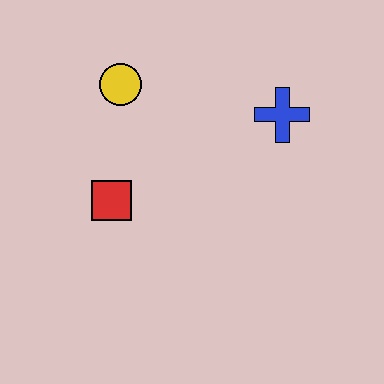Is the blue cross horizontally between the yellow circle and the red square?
No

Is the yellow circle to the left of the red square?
No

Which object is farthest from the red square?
The blue cross is farthest from the red square.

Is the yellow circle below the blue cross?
No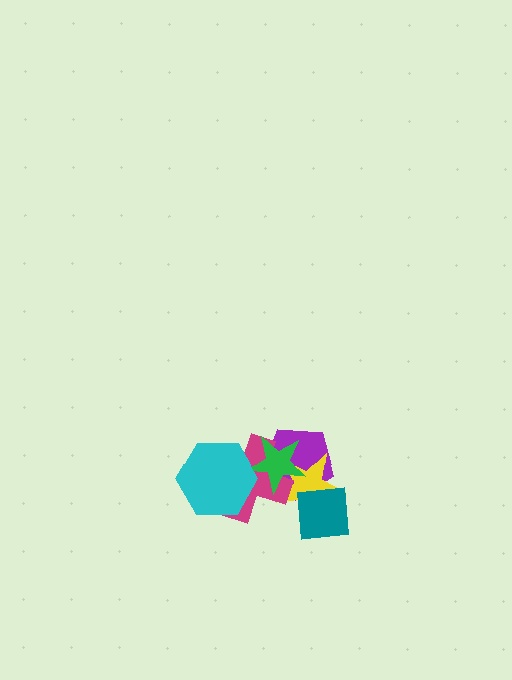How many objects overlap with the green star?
4 objects overlap with the green star.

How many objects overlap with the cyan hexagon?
2 objects overlap with the cyan hexagon.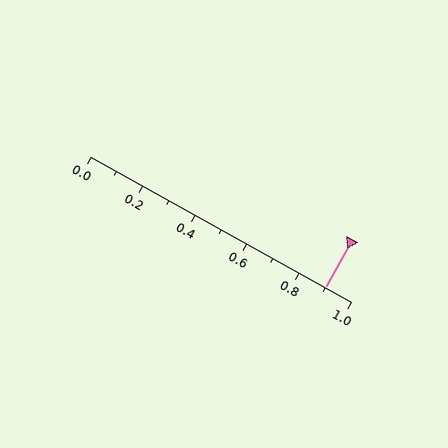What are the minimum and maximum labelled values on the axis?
The axis runs from 0.0 to 1.0.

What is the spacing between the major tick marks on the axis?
The major ticks are spaced 0.2 apart.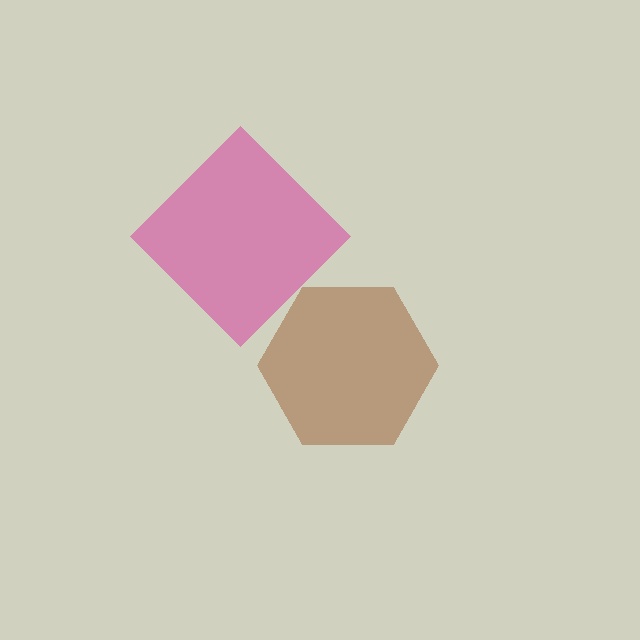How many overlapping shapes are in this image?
There are 2 overlapping shapes in the image.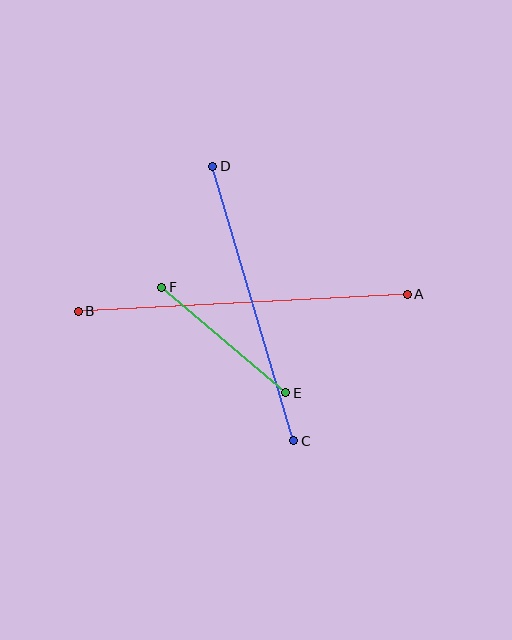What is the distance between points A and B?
The distance is approximately 329 pixels.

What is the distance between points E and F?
The distance is approximately 163 pixels.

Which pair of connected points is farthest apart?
Points A and B are farthest apart.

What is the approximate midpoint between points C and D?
The midpoint is at approximately (253, 303) pixels.